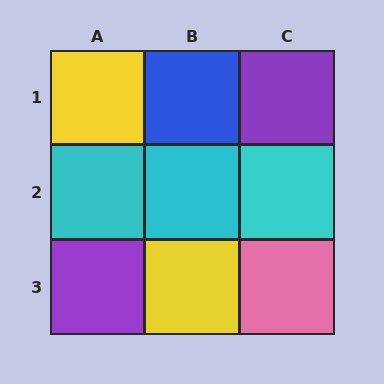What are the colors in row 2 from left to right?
Cyan, cyan, cyan.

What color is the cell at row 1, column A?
Yellow.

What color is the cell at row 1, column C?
Purple.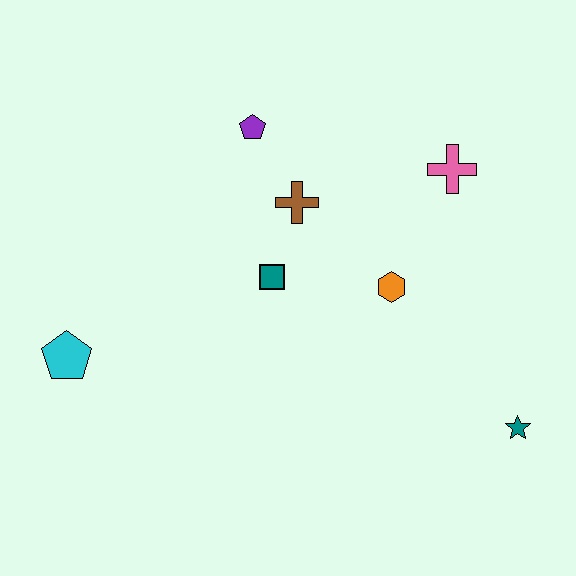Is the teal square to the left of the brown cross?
Yes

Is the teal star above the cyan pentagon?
No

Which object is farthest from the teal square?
The teal star is farthest from the teal square.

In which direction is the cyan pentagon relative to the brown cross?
The cyan pentagon is to the left of the brown cross.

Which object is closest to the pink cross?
The orange hexagon is closest to the pink cross.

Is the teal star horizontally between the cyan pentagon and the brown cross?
No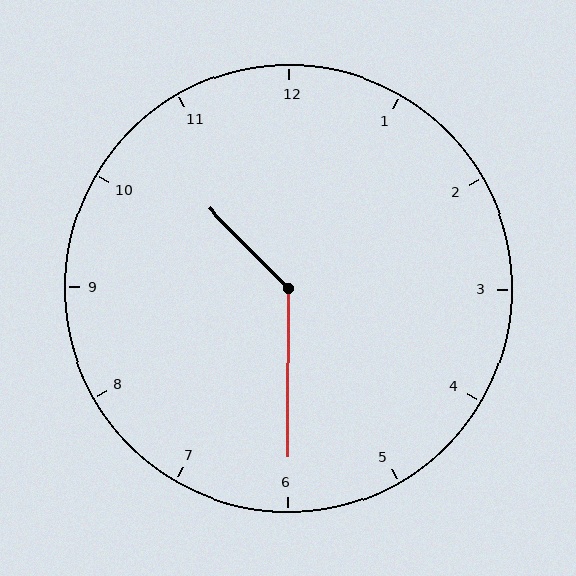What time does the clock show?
10:30.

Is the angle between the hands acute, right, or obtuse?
It is obtuse.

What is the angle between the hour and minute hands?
Approximately 135 degrees.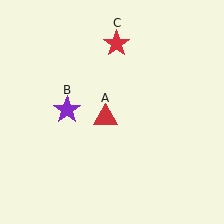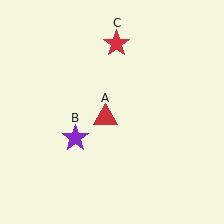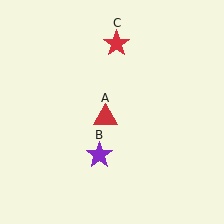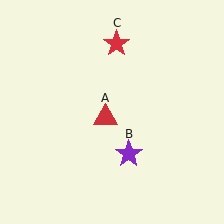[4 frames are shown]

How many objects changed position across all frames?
1 object changed position: purple star (object B).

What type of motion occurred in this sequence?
The purple star (object B) rotated counterclockwise around the center of the scene.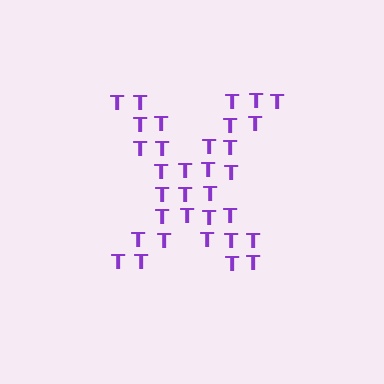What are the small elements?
The small elements are letter T's.